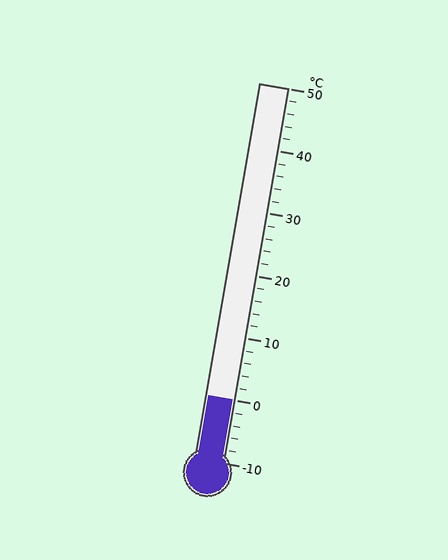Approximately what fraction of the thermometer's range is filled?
The thermometer is filled to approximately 15% of its range.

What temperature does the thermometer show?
The thermometer shows approximately 0°C.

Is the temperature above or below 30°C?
The temperature is below 30°C.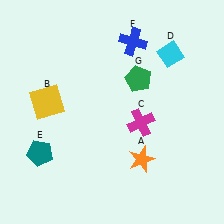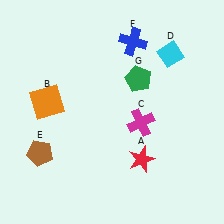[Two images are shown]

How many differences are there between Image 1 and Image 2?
There are 3 differences between the two images.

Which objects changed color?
A changed from orange to red. B changed from yellow to orange. E changed from teal to brown.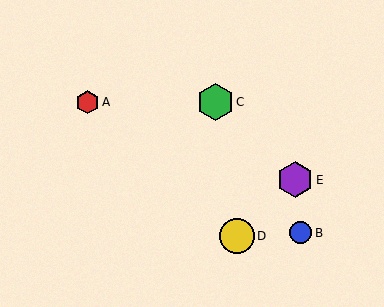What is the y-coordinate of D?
Object D is at y≈236.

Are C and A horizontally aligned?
Yes, both are at y≈102.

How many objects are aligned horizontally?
2 objects (A, C) are aligned horizontally.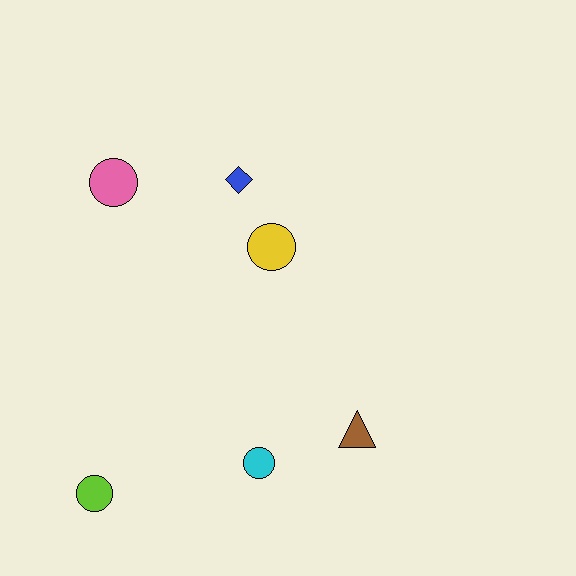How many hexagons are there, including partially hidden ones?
There are no hexagons.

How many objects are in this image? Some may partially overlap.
There are 6 objects.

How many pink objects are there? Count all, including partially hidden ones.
There is 1 pink object.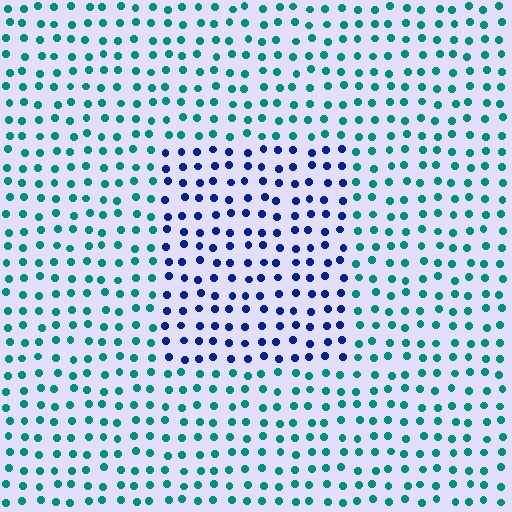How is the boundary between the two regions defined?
The boundary is defined purely by a slight shift in hue (about 53 degrees). Spacing, size, and orientation are identical on both sides.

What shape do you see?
I see a rectangle.